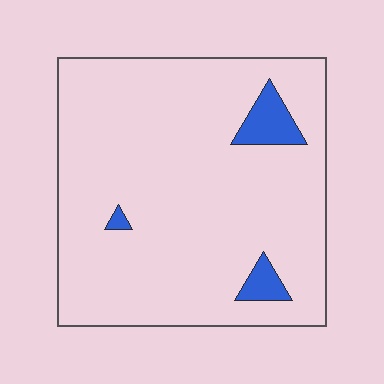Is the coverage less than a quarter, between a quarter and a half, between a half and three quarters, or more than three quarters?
Less than a quarter.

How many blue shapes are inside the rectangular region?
3.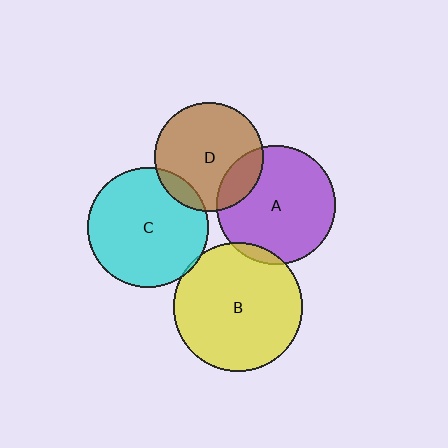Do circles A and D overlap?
Yes.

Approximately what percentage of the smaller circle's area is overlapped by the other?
Approximately 20%.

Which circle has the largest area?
Circle B (yellow).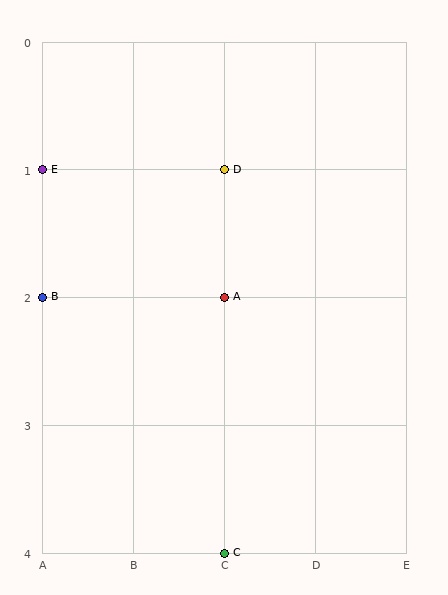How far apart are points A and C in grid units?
Points A and C are 2 rows apart.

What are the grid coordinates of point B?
Point B is at grid coordinates (A, 2).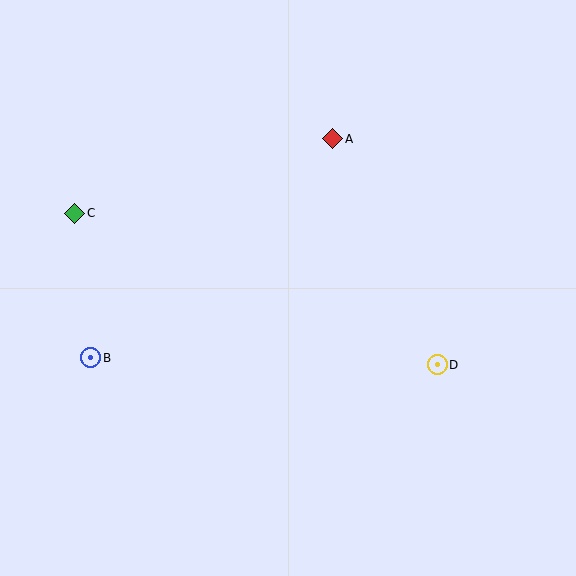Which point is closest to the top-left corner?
Point C is closest to the top-left corner.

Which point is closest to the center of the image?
Point A at (333, 139) is closest to the center.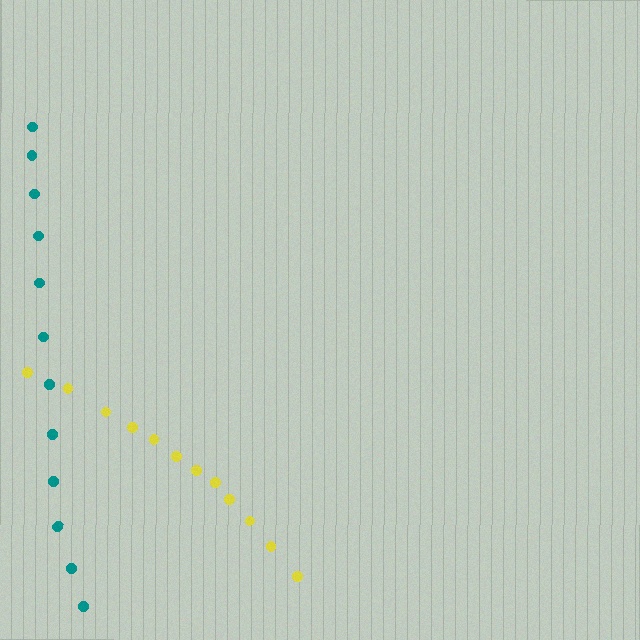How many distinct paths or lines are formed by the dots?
There are 2 distinct paths.